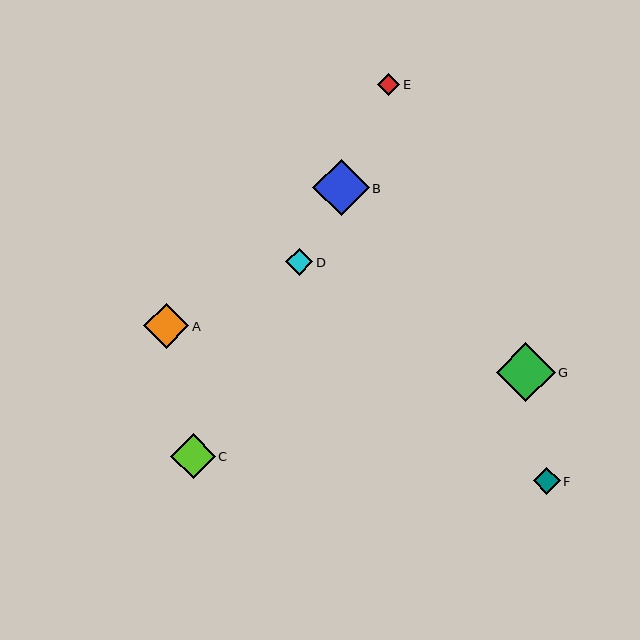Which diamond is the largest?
Diamond G is the largest with a size of approximately 59 pixels.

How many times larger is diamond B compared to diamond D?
Diamond B is approximately 2.1 times the size of diamond D.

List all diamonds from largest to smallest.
From largest to smallest: G, B, A, C, D, F, E.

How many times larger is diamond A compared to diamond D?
Diamond A is approximately 1.7 times the size of diamond D.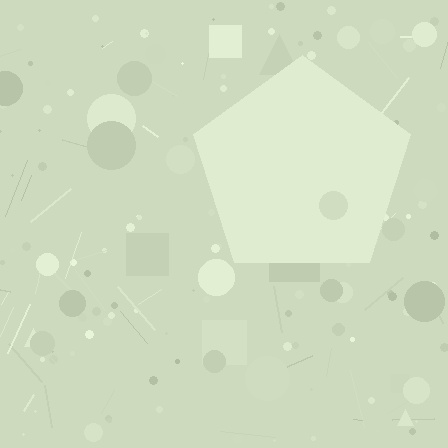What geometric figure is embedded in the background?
A pentagon is embedded in the background.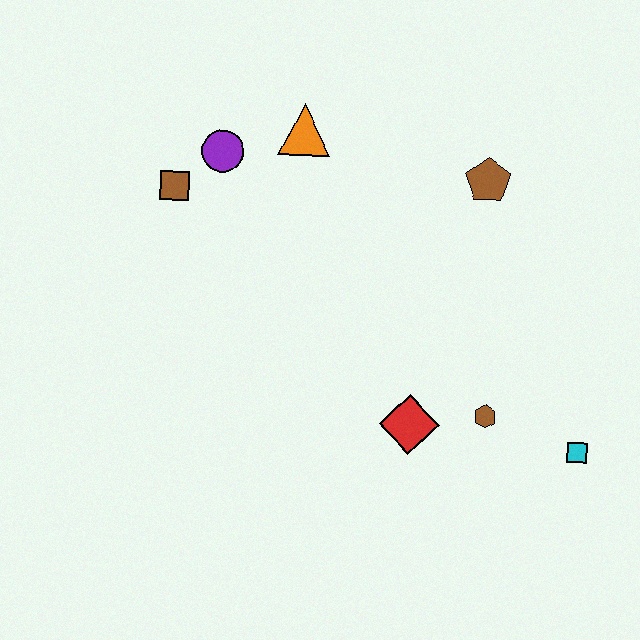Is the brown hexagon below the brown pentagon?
Yes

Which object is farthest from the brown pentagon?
The brown square is farthest from the brown pentagon.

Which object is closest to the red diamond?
The brown hexagon is closest to the red diamond.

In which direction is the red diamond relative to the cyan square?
The red diamond is to the left of the cyan square.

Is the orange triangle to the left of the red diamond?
Yes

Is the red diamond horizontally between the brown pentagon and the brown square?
Yes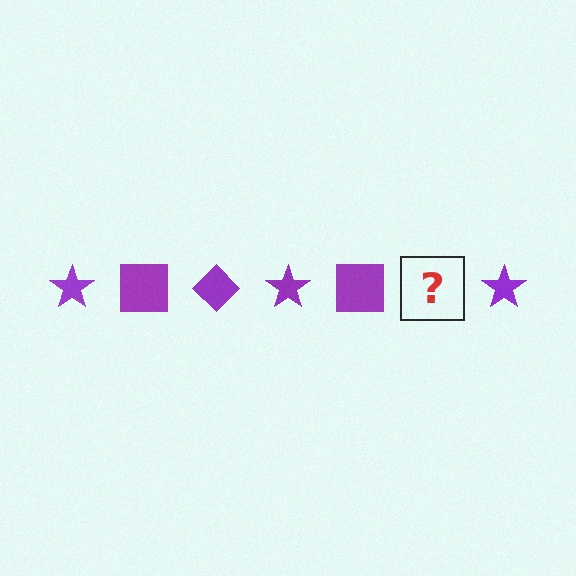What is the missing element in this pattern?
The missing element is a purple diamond.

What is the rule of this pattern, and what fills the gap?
The rule is that the pattern cycles through star, square, diamond shapes in purple. The gap should be filled with a purple diamond.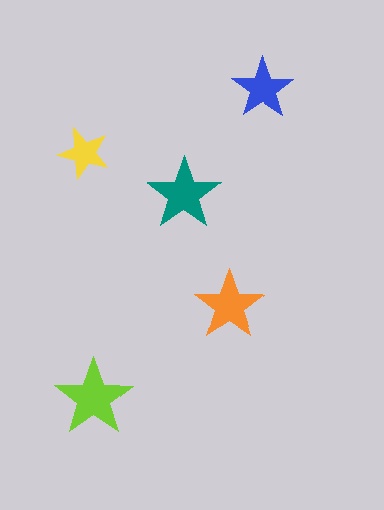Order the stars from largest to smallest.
the lime one, the teal one, the orange one, the blue one, the yellow one.